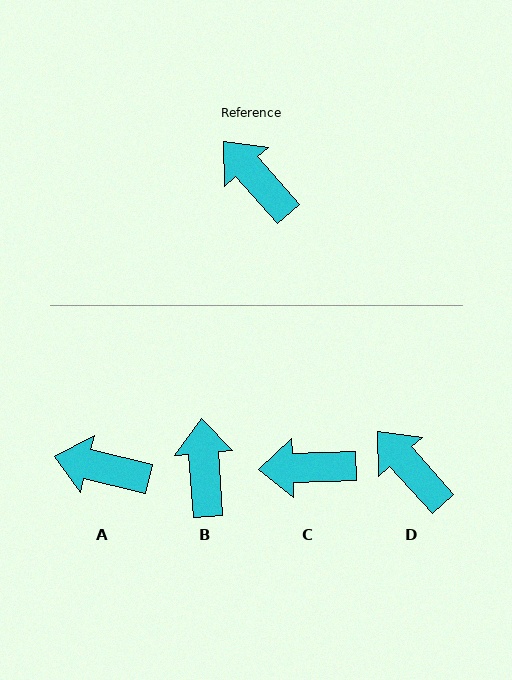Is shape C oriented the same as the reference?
No, it is off by about 50 degrees.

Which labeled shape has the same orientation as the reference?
D.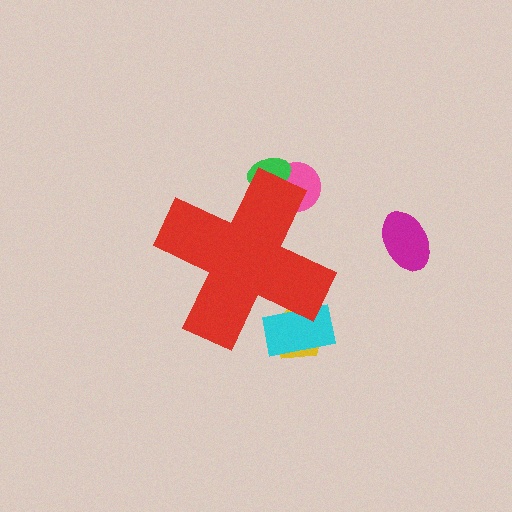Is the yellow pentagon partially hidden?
Yes, the yellow pentagon is partially hidden behind the red cross.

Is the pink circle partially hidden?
Yes, the pink circle is partially hidden behind the red cross.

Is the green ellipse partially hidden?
Yes, the green ellipse is partially hidden behind the red cross.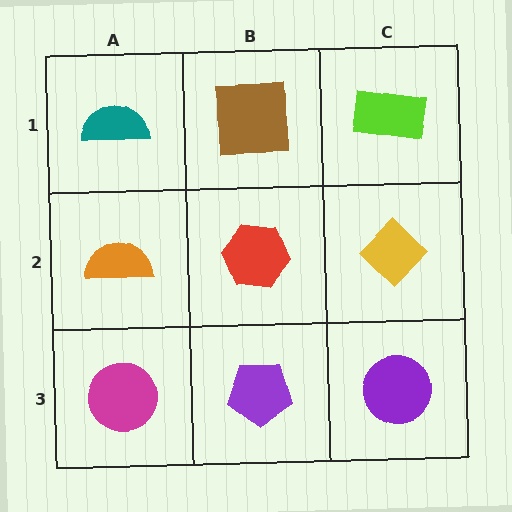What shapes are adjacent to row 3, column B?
A red hexagon (row 2, column B), a magenta circle (row 3, column A), a purple circle (row 3, column C).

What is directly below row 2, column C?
A purple circle.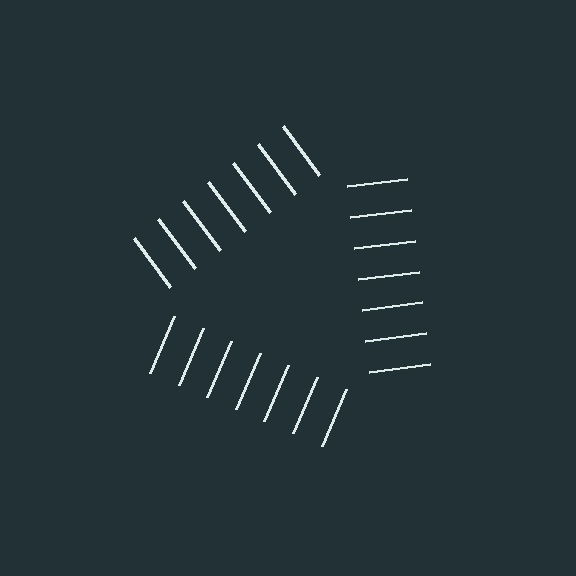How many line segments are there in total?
21 — 7 along each of the 3 edges.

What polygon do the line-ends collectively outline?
An illusory triangle — the line segments terminate on its edges but no continuous stroke is drawn.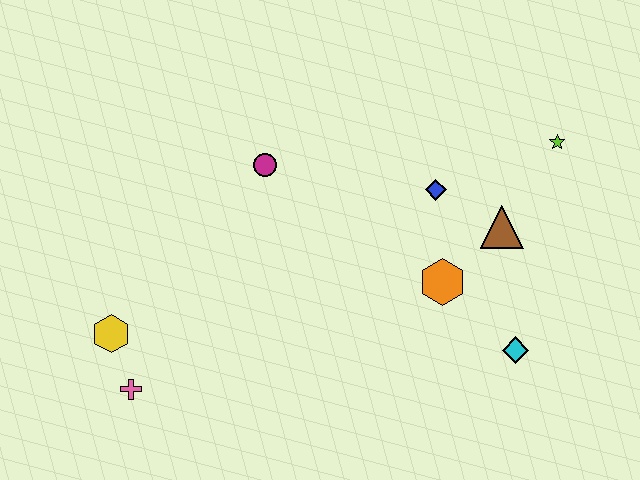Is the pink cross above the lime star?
No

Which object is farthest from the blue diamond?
The pink cross is farthest from the blue diamond.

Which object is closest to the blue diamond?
The brown triangle is closest to the blue diamond.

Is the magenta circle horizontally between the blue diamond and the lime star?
No